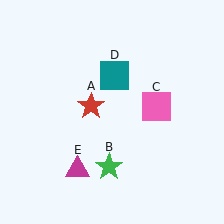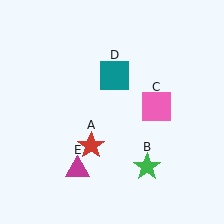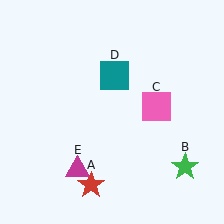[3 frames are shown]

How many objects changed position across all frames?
2 objects changed position: red star (object A), green star (object B).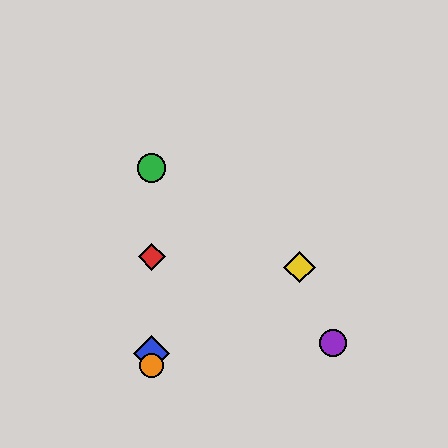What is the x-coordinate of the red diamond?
The red diamond is at x≈152.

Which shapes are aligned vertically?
The red diamond, the blue diamond, the green circle, the orange circle are aligned vertically.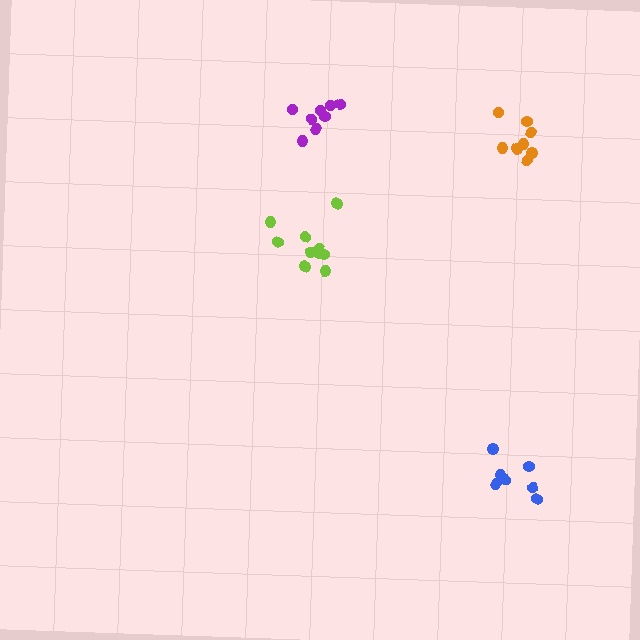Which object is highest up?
The purple cluster is topmost.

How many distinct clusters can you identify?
There are 4 distinct clusters.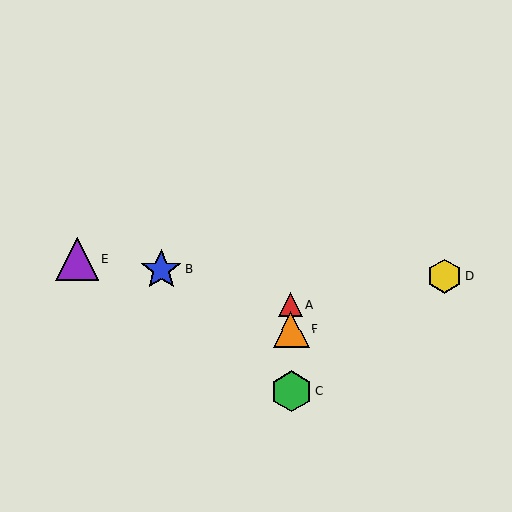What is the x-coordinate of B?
Object B is at x≈161.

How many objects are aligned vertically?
3 objects (A, C, F) are aligned vertically.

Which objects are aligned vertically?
Objects A, C, F are aligned vertically.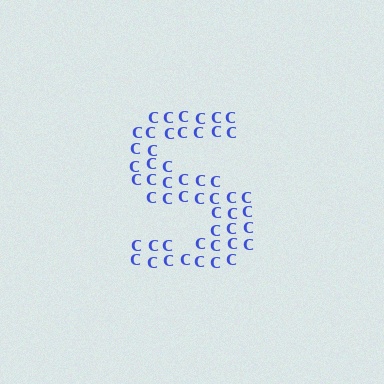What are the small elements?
The small elements are letter C's.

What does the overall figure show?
The overall figure shows the letter S.